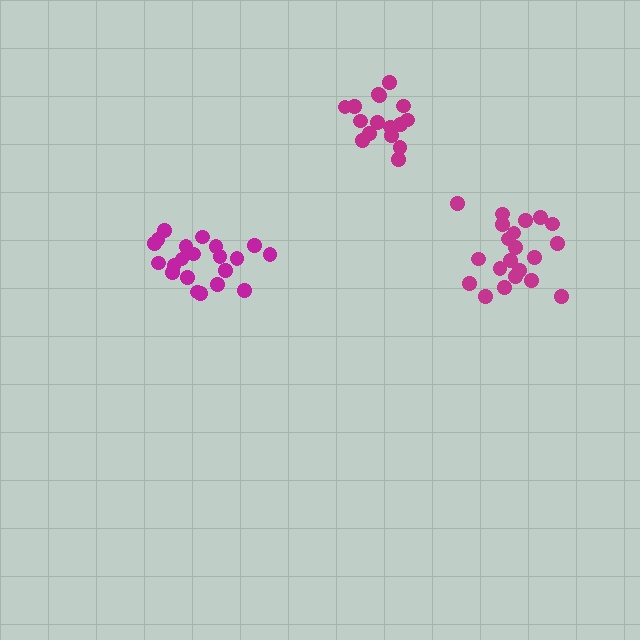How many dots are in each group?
Group 1: 16 dots, Group 2: 21 dots, Group 3: 21 dots (58 total).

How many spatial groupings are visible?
There are 3 spatial groupings.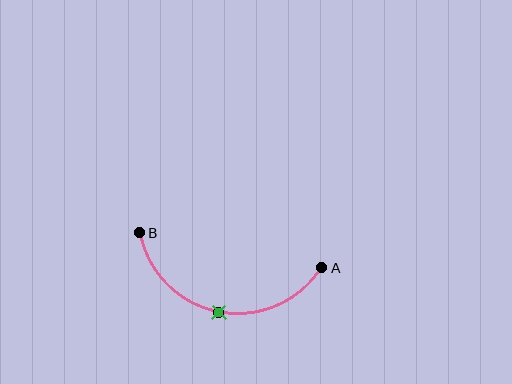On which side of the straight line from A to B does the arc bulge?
The arc bulges below the straight line connecting A and B.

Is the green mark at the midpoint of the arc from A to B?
Yes. The green mark lies on the arc at equal arc-length from both A and B — it is the arc midpoint.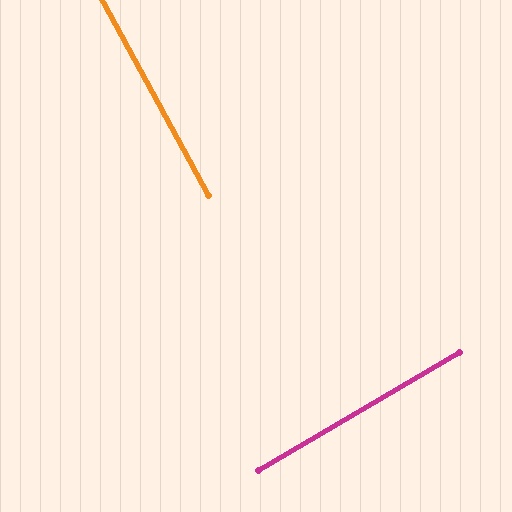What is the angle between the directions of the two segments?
Approximately 88 degrees.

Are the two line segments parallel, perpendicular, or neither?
Perpendicular — they meet at approximately 88°.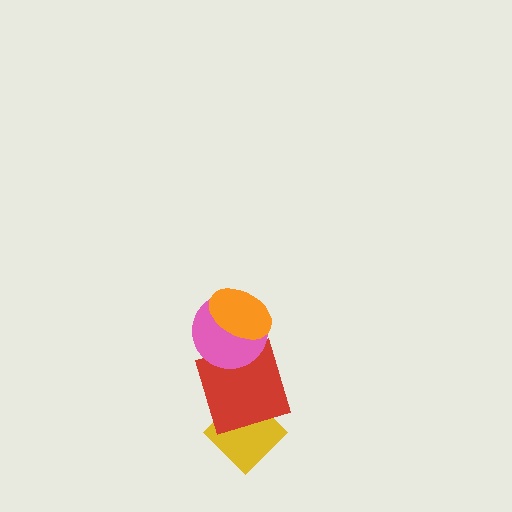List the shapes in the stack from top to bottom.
From top to bottom: the orange ellipse, the pink circle, the red square, the yellow diamond.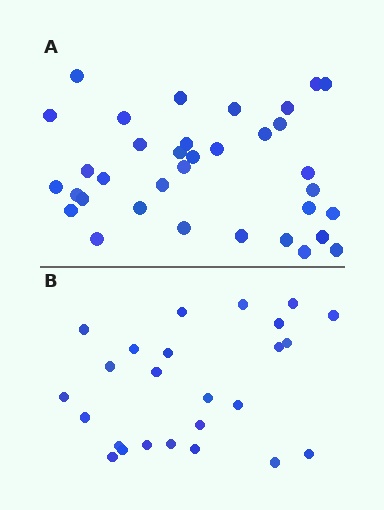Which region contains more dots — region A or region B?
Region A (the top region) has more dots.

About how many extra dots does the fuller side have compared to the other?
Region A has roughly 10 or so more dots than region B.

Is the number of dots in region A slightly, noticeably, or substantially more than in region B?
Region A has noticeably more, but not dramatically so. The ratio is roughly 1.4 to 1.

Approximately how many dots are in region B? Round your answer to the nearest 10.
About 20 dots. (The exact count is 25, which rounds to 20.)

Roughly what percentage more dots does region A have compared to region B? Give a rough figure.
About 40% more.